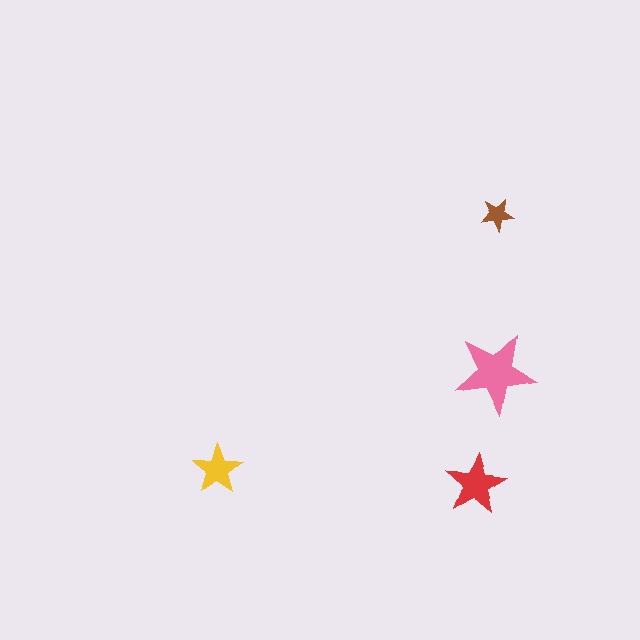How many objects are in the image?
There are 4 objects in the image.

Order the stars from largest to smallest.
the pink one, the red one, the yellow one, the brown one.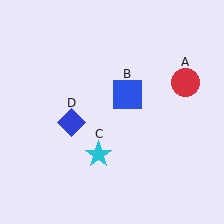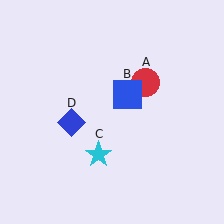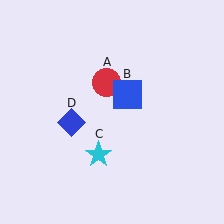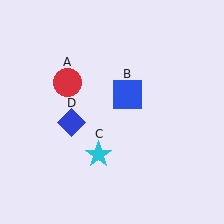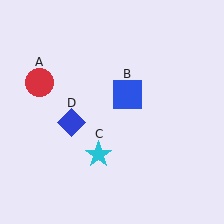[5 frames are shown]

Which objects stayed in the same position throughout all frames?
Blue square (object B) and cyan star (object C) and blue diamond (object D) remained stationary.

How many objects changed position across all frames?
1 object changed position: red circle (object A).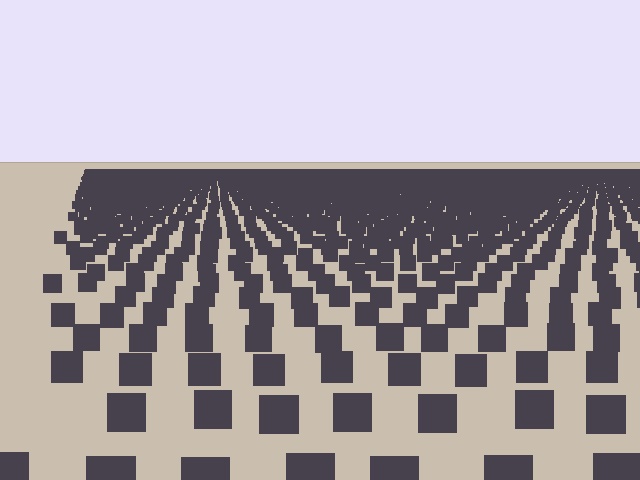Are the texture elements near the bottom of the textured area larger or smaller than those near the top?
Larger. Near the bottom, elements are closer to the viewer and appear at a bigger on-screen size.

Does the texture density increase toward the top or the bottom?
Density increases toward the top.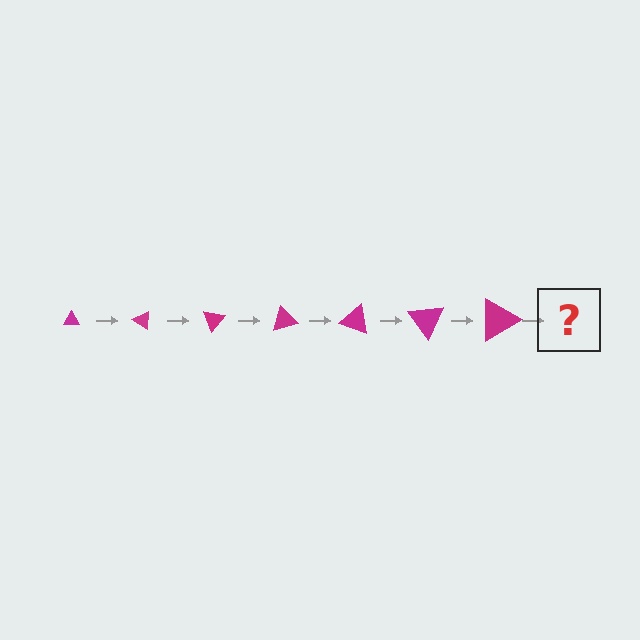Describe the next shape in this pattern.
It should be a triangle, larger than the previous one and rotated 245 degrees from the start.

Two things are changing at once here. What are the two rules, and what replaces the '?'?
The two rules are that the triangle grows larger each step and it rotates 35 degrees each step. The '?' should be a triangle, larger than the previous one and rotated 245 degrees from the start.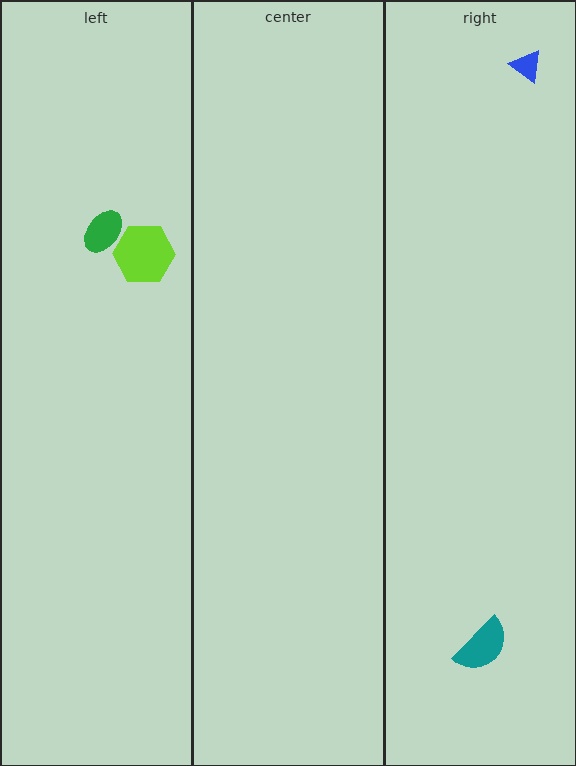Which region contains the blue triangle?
The right region.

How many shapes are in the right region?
2.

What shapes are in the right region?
The blue triangle, the teal semicircle.